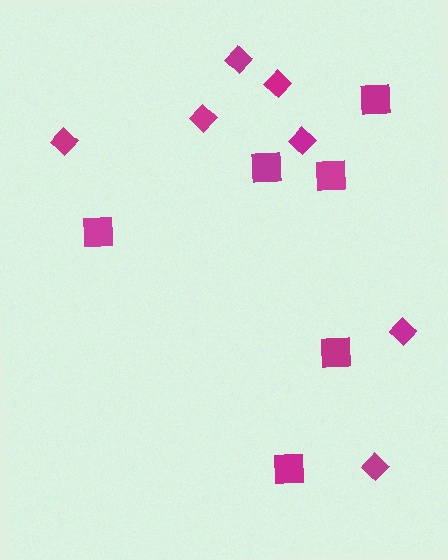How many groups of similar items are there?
There are 2 groups: one group of diamonds (7) and one group of squares (6).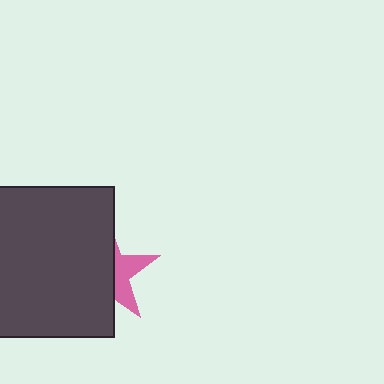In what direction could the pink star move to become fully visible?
The pink star could move right. That would shift it out from behind the dark gray square entirely.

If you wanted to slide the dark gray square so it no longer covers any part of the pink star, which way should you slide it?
Slide it left — that is the most direct way to separate the two shapes.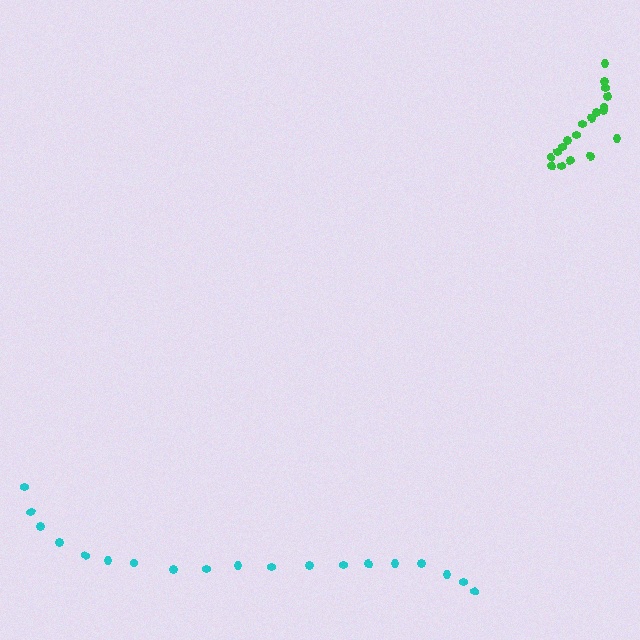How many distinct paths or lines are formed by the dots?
There are 2 distinct paths.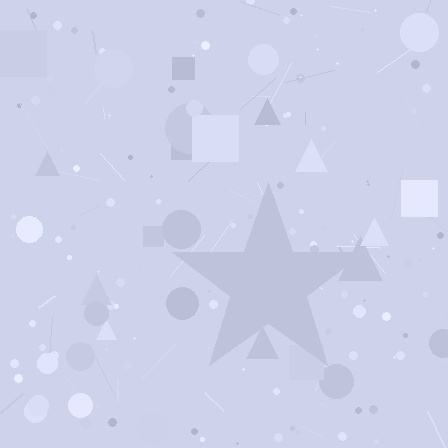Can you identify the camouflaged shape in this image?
The camouflaged shape is a star.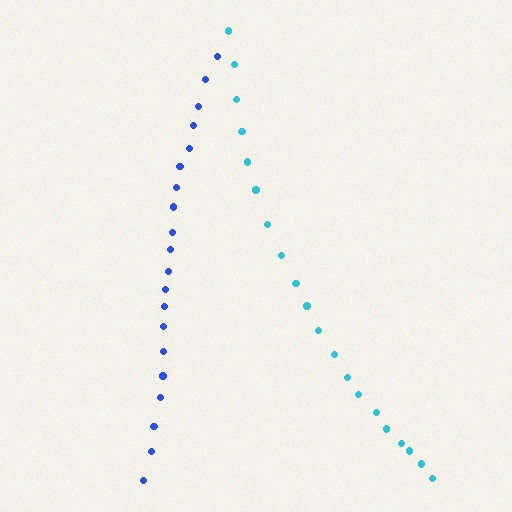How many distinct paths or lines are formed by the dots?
There are 2 distinct paths.